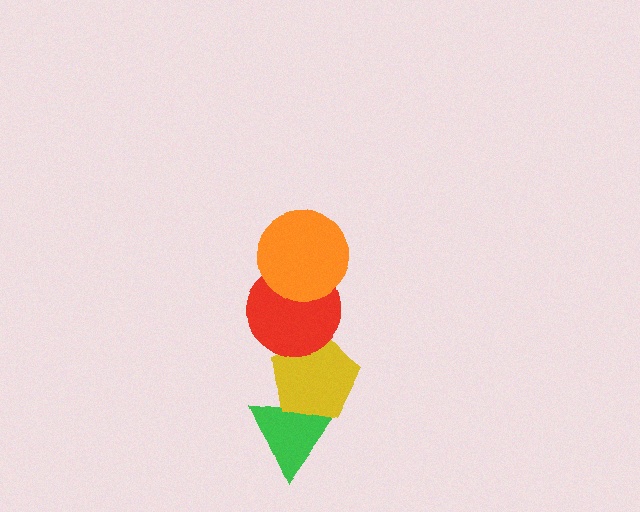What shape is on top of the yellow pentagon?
The red circle is on top of the yellow pentagon.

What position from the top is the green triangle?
The green triangle is 4th from the top.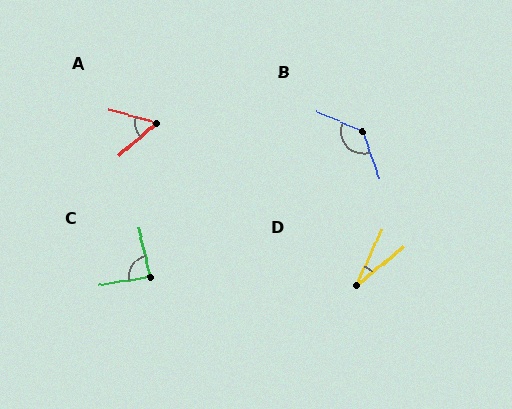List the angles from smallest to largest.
D (26°), A (57°), C (86°), B (133°).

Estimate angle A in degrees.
Approximately 57 degrees.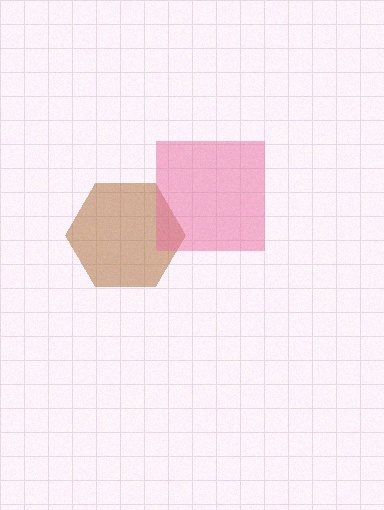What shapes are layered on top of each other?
The layered shapes are: a brown hexagon, a pink square.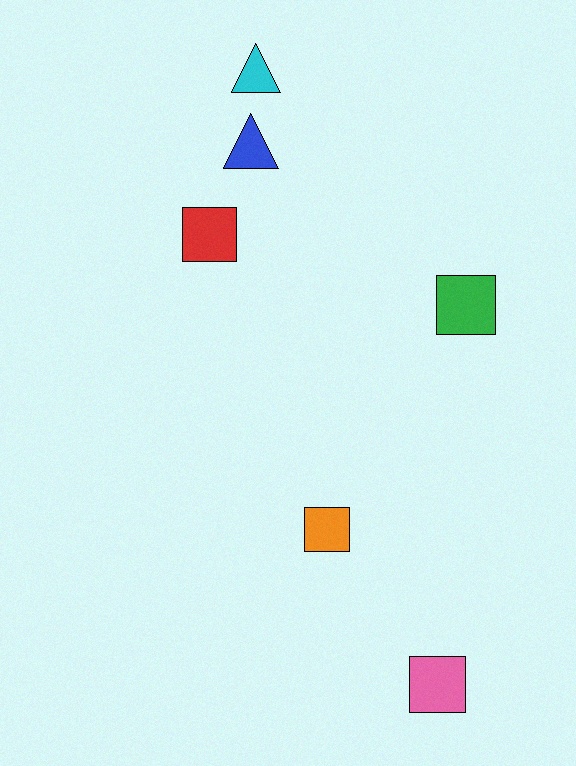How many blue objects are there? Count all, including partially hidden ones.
There is 1 blue object.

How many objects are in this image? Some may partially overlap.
There are 6 objects.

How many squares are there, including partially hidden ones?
There are 4 squares.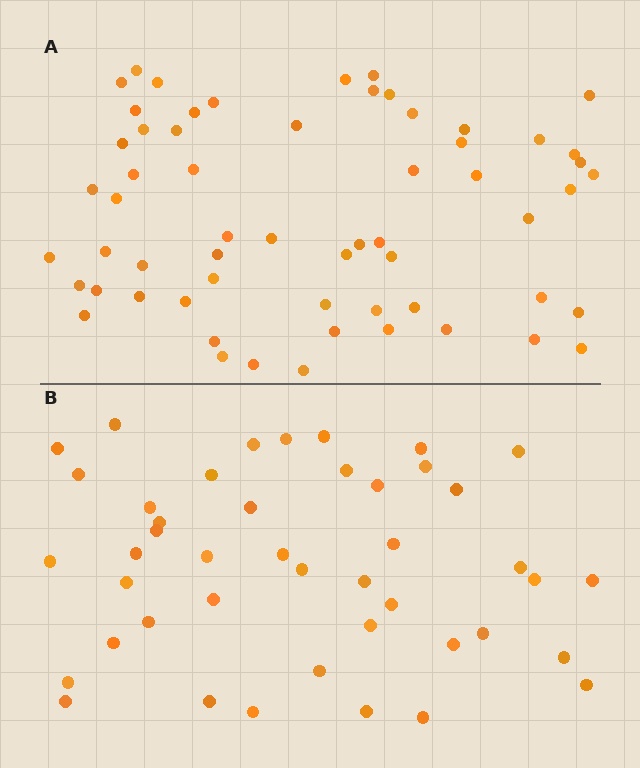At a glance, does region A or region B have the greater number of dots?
Region A (the top region) has more dots.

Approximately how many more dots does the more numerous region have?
Region A has approximately 15 more dots than region B.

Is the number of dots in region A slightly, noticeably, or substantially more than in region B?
Region A has noticeably more, but not dramatically so. The ratio is roughly 1.4 to 1.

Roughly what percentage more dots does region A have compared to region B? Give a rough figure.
About 35% more.